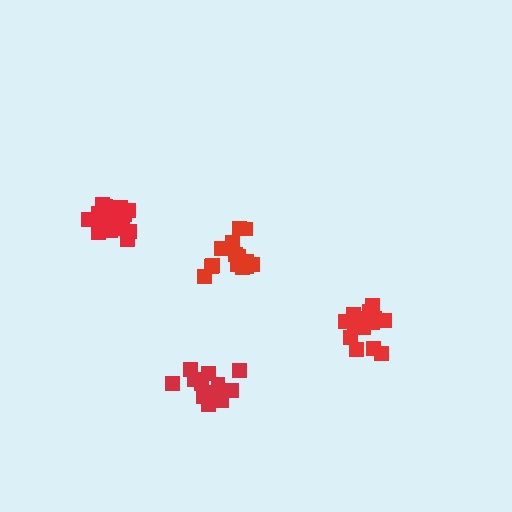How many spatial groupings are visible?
There are 4 spatial groupings.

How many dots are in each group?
Group 1: 14 dots, Group 2: 18 dots, Group 3: 18 dots, Group 4: 16 dots (66 total).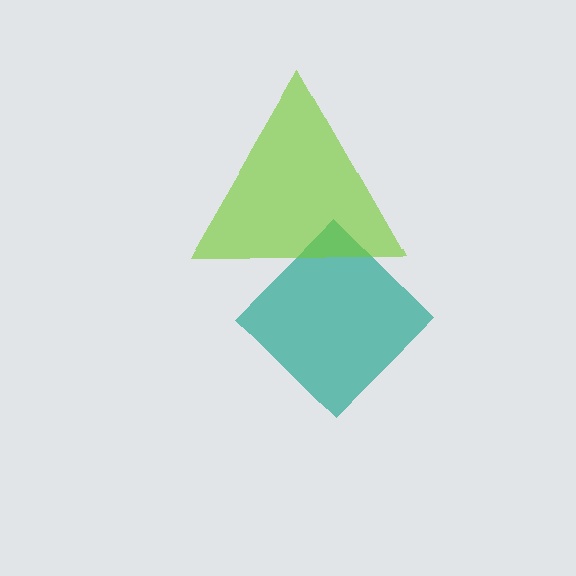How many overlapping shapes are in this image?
There are 2 overlapping shapes in the image.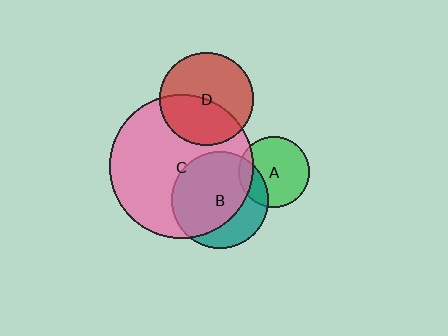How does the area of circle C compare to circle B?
Approximately 2.2 times.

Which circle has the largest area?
Circle C (pink).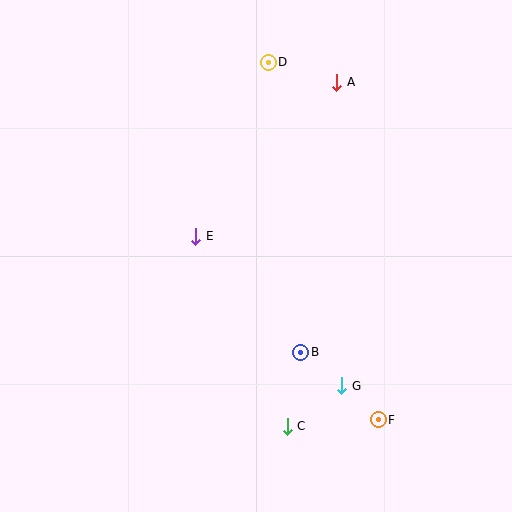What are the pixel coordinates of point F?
Point F is at (378, 420).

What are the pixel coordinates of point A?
Point A is at (337, 82).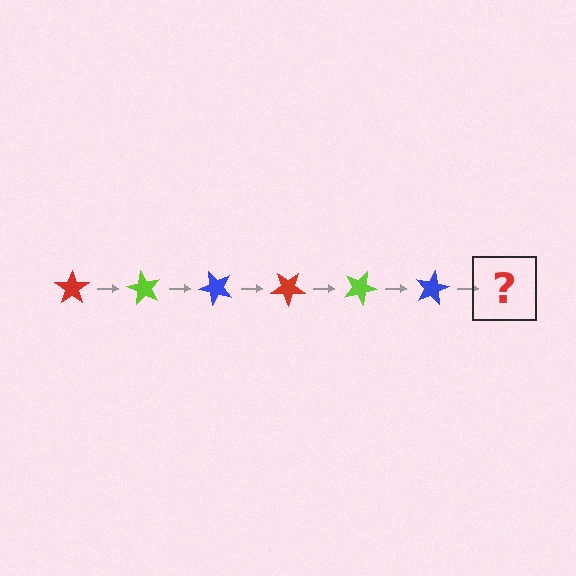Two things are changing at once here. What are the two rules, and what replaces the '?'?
The two rules are that it rotates 60 degrees each step and the color cycles through red, lime, and blue. The '?' should be a red star, rotated 360 degrees from the start.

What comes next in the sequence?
The next element should be a red star, rotated 360 degrees from the start.